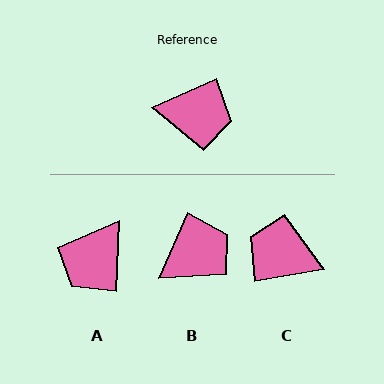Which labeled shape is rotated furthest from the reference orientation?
C, about 166 degrees away.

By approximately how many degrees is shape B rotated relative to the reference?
Approximately 43 degrees counter-clockwise.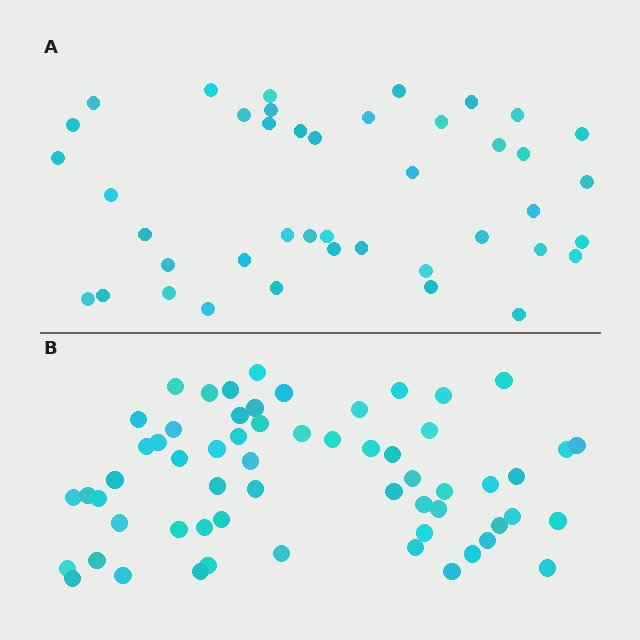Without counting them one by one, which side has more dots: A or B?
Region B (the bottom region) has more dots.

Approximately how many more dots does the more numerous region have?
Region B has approximately 20 more dots than region A.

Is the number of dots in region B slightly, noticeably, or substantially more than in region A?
Region B has noticeably more, but not dramatically so. The ratio is roughly 1.4 to 1.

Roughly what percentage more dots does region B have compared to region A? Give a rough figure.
About 45% more.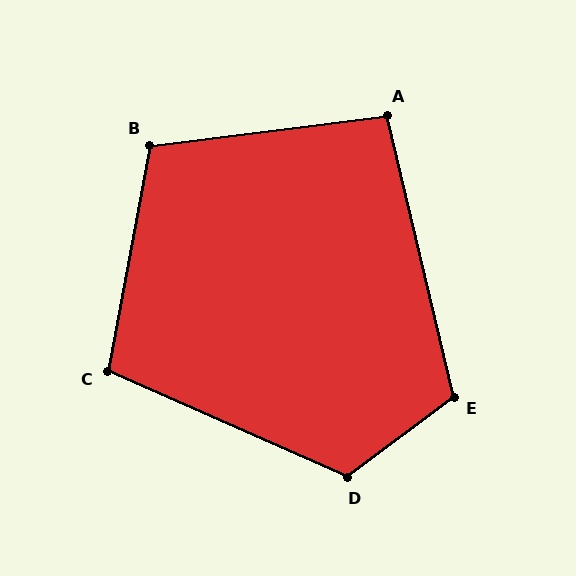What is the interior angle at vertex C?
Approximately 103 degrees (obtuse).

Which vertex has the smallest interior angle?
A, at approximately 96 degrees.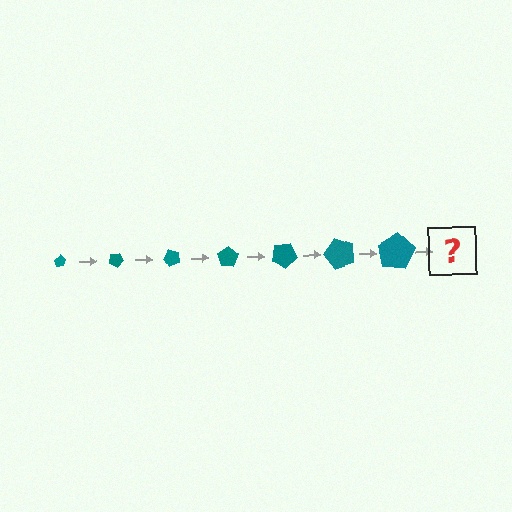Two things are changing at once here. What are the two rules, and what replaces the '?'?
The two rules are that the pentagon grows larger each step and it rotates 25 degrees each step. The '?' should be a pentagon, larger than the previous one and rotated 175 degrees from the start.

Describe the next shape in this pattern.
It should be a pentagon, larger than the previous one and rotated 175 degrees from the start.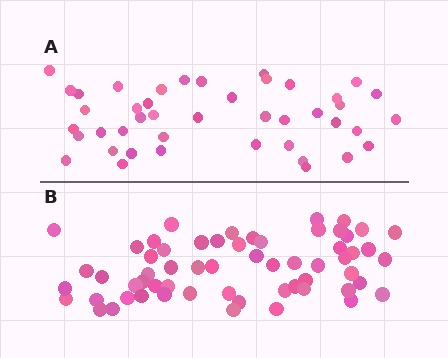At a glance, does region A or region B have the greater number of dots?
Region B (the bottom region) has more dots.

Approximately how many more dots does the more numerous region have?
Region B has approximately 15 more dots than region A.